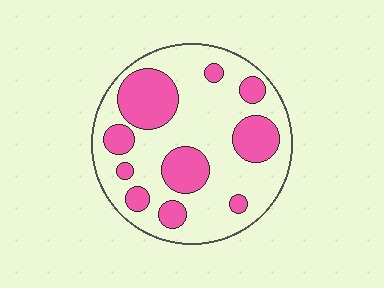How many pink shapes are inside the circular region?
10.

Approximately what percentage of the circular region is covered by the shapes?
Approximately 30%.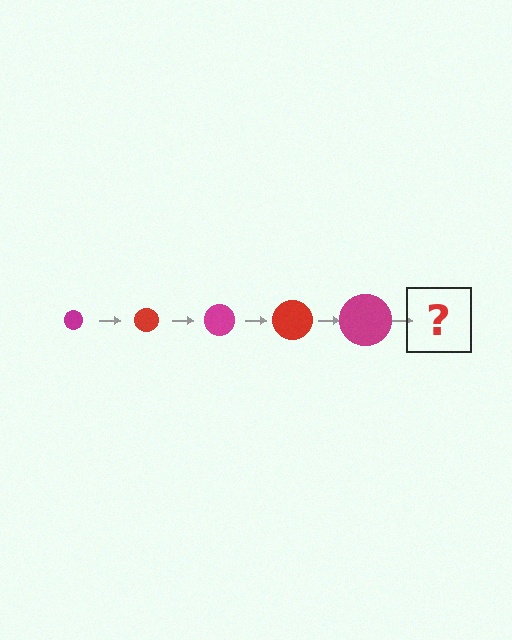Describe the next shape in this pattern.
It should be a red circle, larger than the previous one.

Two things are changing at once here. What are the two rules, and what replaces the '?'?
The two rules are that the circle grows larger each step and the color cycles through magenta and red. The '?' should be a red circle, larger than the previous one.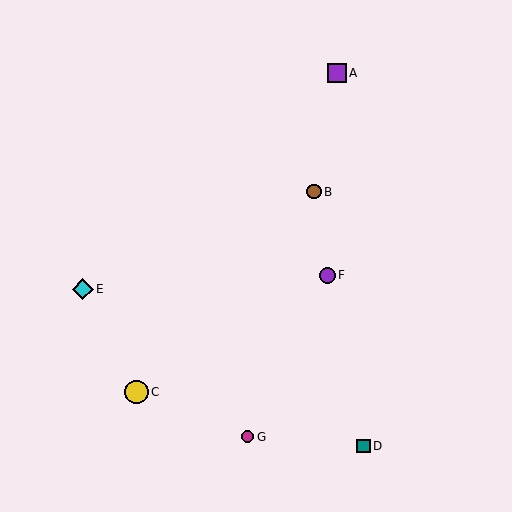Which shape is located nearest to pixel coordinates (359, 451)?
The teal square (labeled D) at (363, 446) is nearest to that location.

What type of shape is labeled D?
Shape D is a teal square.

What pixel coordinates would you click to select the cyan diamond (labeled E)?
Click at (83, 289) to select the cyan diamond E.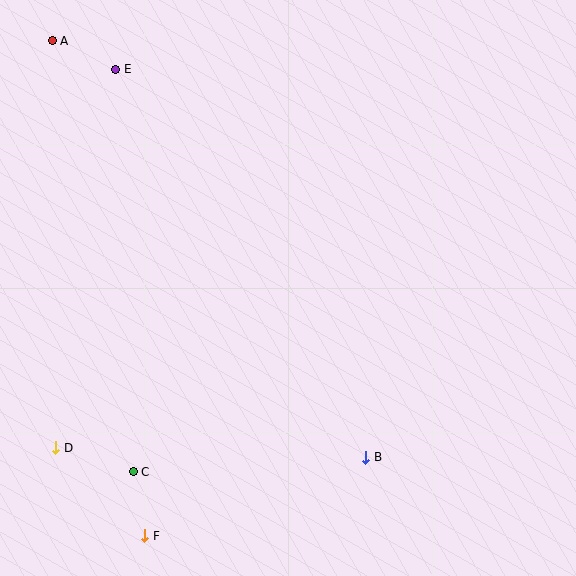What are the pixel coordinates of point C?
Point C is at (133, 472).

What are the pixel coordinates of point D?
Point D is at (56, 448).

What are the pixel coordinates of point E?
Point E is at (115, 69).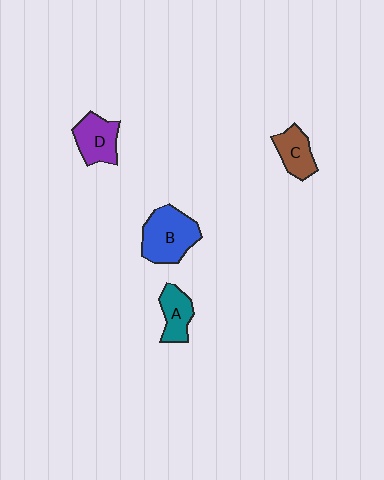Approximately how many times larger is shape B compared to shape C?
Approximately 1.7 times.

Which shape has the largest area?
Shape B (blue).